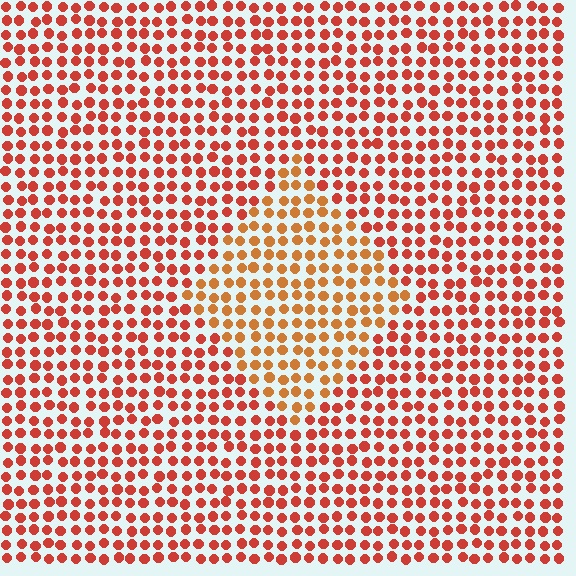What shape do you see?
I see a diamond.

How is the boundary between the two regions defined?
The boundary is defined purely by a slight shift in hue (about 25 degrees). Spacing, size, and orientation are identical on both sides.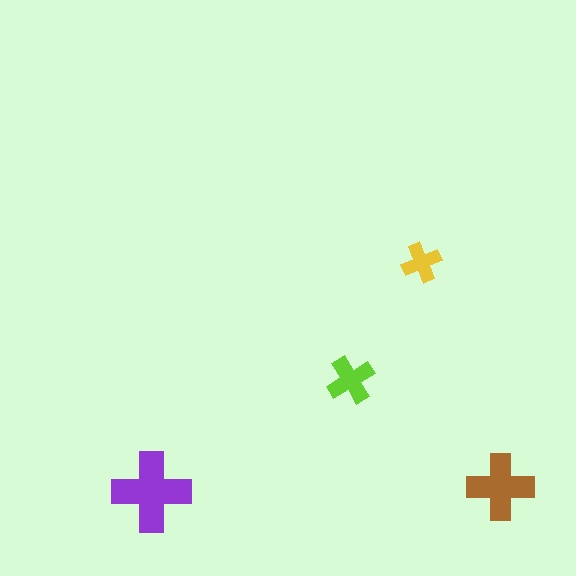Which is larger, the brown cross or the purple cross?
The purple one.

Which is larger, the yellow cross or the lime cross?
The lime one.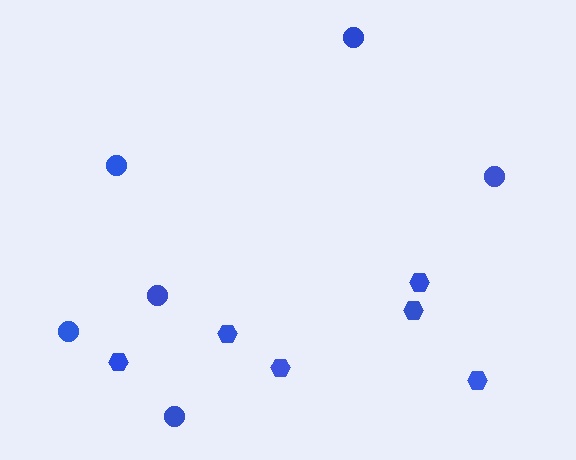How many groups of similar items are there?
There are 2 groups: one group of circles (6) and one group of hexagons (6).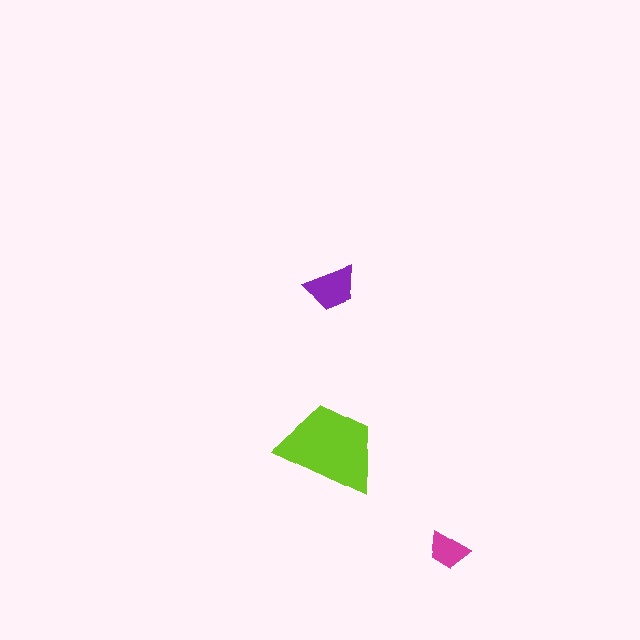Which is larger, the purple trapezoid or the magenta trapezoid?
The purple one.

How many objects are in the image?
There are 3 objects in the image.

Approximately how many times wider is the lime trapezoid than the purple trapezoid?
About 2 times wider.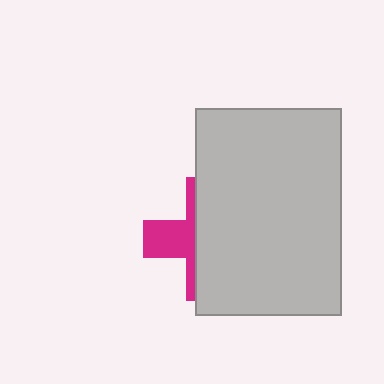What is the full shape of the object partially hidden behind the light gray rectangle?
The partially hidden object is a magenta cross.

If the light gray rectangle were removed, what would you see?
You would see the complete magenta cross.